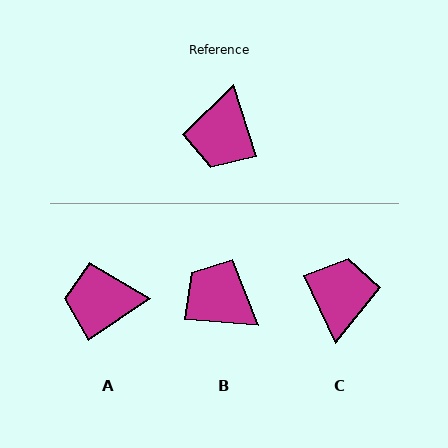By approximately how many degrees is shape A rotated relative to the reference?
Approximately 75 degrees clockwise.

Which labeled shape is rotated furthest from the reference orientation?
C, about 173 degrees away.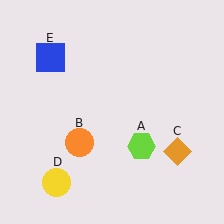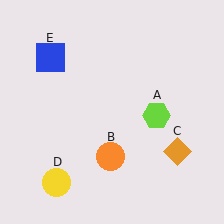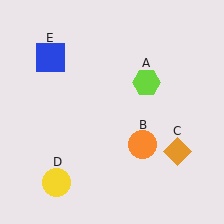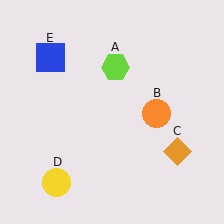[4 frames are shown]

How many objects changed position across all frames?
2 objects changed position: lime hexagon (object A), orange circle (object B).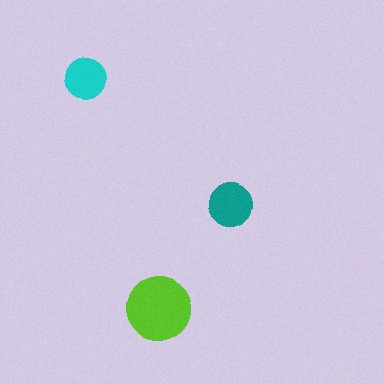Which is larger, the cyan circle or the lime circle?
The lime one.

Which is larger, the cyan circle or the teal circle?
The teal one.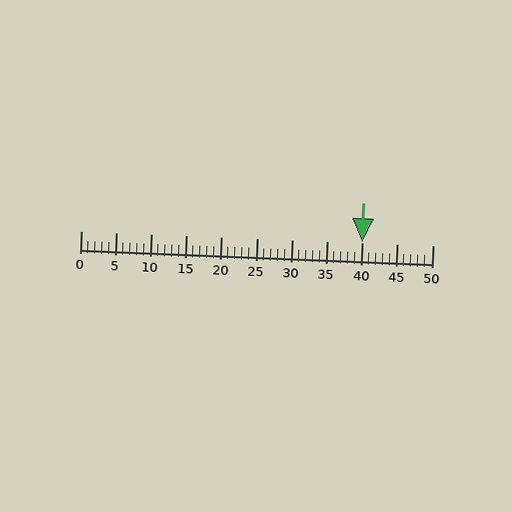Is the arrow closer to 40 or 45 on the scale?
The arrow is closer to 40.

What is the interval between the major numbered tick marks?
The major tick marks are spaced 5 units apart.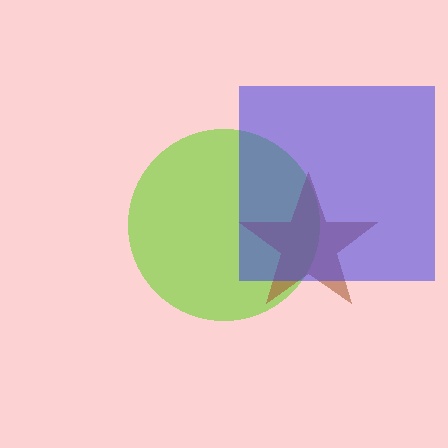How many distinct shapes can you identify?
There are 3 distinct shapes: a lime circle, a brown star, a blue square.